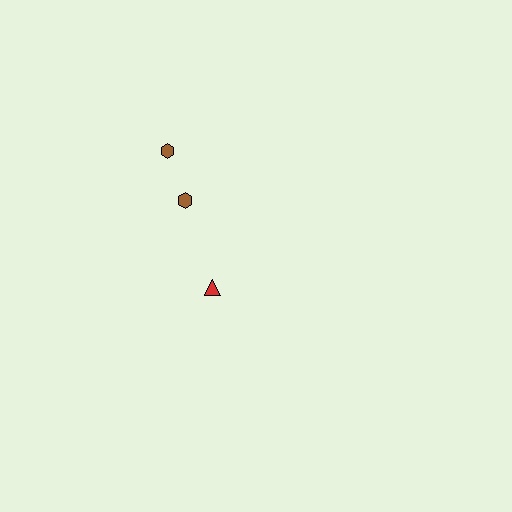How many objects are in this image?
There are 3 objects.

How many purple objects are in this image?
There are no purple objects.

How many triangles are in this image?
There is 1 triangle.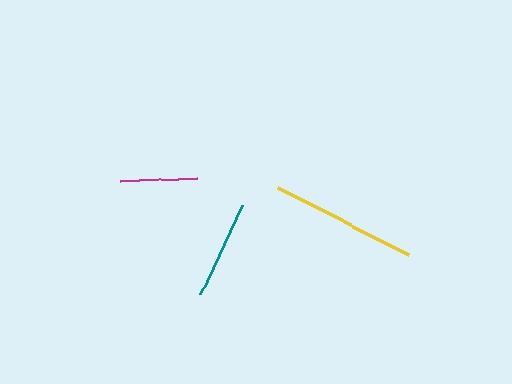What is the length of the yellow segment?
The yellow segment is approximately 148 pixels long.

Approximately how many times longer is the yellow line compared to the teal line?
The yellow line is approximately 1.5 times the length of the teal line.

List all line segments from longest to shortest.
From longest to shortest: yellow, teal, magenta.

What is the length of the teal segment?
The teal segment is approximately 98 pixels long.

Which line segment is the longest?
The yellow line is the longest at approximately 148 pixels.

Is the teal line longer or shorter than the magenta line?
The teal line is longer than the magenta line.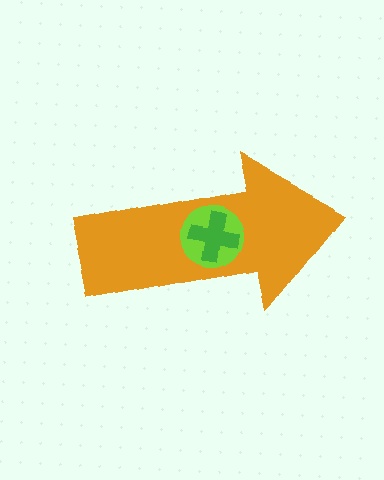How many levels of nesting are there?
3.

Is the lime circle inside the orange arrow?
Yes.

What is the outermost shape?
The orange arrow.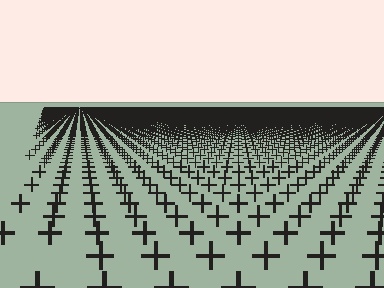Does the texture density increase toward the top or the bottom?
Density increases toward the top.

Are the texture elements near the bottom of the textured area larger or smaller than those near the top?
Larger. Near the bottom, elements are closer to the viewer and appear at a bigger on-screen size.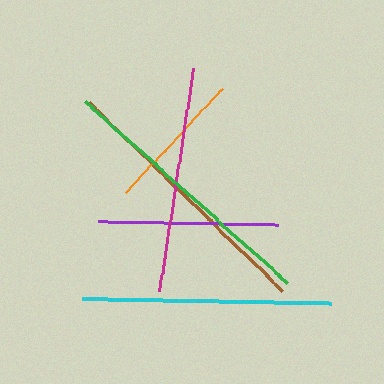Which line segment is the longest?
The green line is the longest at approximately 273 pixels.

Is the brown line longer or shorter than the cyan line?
The brown line is longer than the cyan line.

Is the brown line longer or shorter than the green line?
The green line is longer than the brown line.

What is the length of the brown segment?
The brown segment is approximately 271 pixels long.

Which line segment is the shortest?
The orange line is the shortest at approximately 142 pixels.